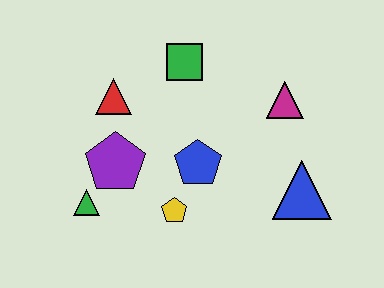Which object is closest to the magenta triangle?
The blue triangle is closest to the magenta triangle.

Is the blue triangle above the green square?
No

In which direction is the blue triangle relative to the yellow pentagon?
The blue triangle is to the right of the yellow pentagon.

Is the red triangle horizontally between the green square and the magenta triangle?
No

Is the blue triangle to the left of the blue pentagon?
No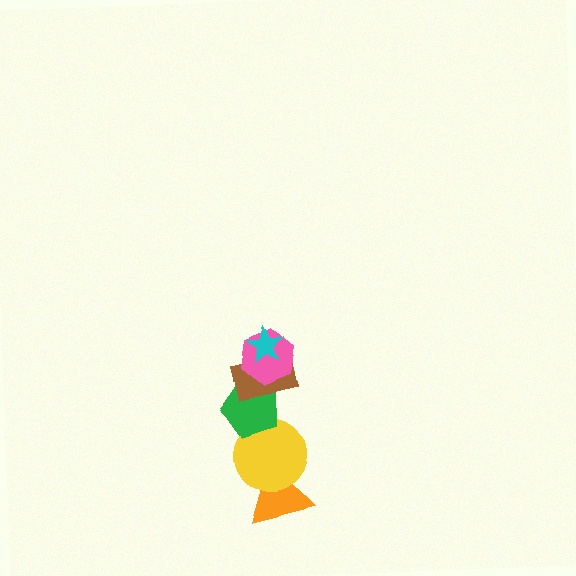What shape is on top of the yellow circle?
The green pentagon is on top of the yellow circle.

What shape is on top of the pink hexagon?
The cyan star is on top of the pink hexagon.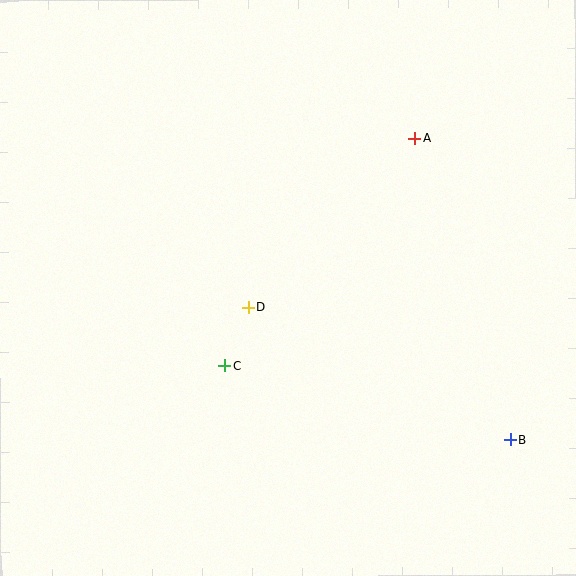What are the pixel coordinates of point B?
Point B is at (510, 440).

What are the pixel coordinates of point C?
Point C is at (225, 366).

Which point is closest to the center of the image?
Point D at (249, 307) is closest to the center.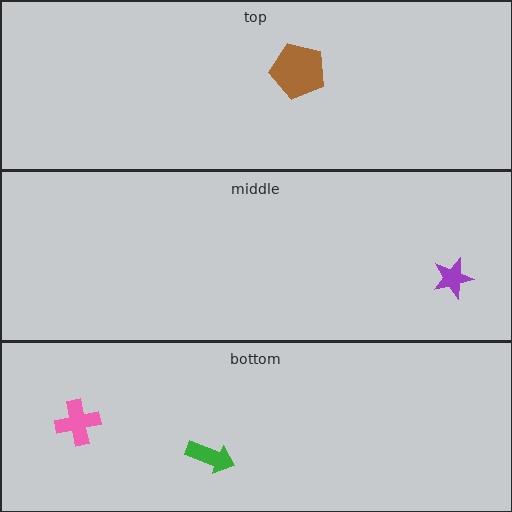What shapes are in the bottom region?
The pink cross, the green arrow.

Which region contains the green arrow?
The bottom region.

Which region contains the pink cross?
The bottom region.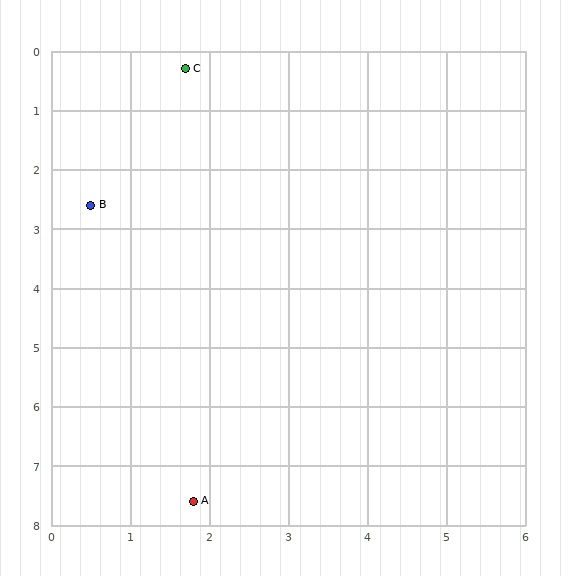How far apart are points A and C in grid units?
Points A and C are about 7.3 grid units apart.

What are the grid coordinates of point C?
Point C is at approximately (1.7, 0.3).